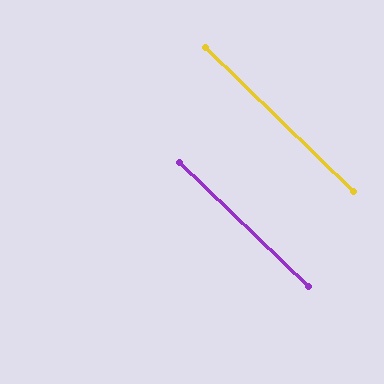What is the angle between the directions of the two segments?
Approximately 1 degree.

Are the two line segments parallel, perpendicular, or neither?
Parallel — their directions differ by only 0.5°.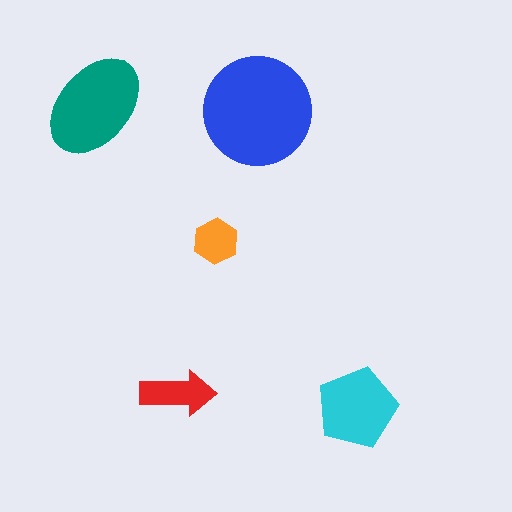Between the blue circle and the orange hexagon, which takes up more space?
The blue circle.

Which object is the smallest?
The orange hexagon.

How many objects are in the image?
There are 5 objects in the image.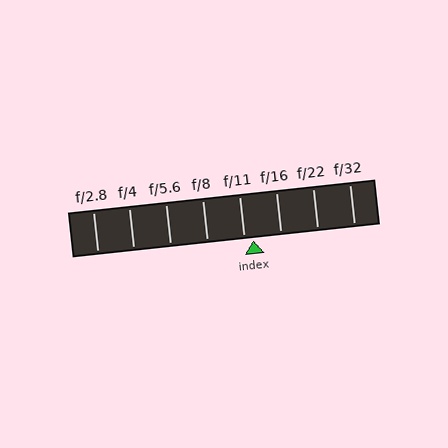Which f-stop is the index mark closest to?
The index mark is closest to f/11.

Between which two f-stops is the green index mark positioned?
The index mark is between f/11 and f/16.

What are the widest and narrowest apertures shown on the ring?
The widest aperture shown is f/2.8 and the narrowest is f/32.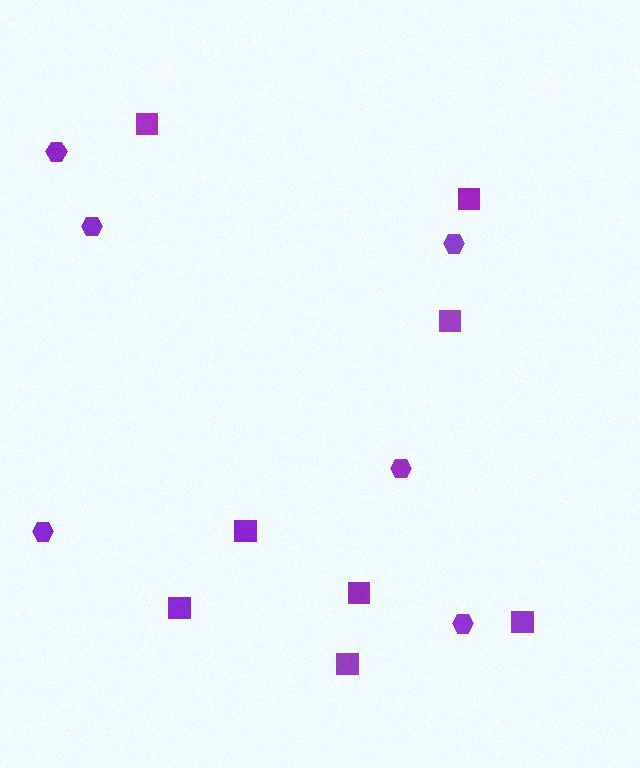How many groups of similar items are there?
There are 2 groups: one group of hexagons (6) and one group of squares (8).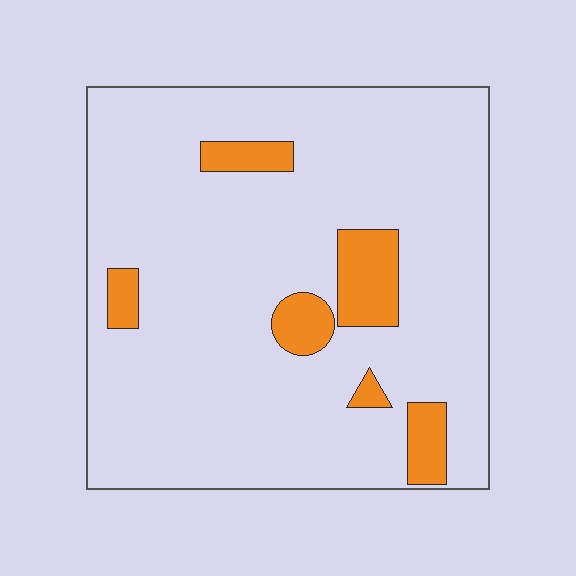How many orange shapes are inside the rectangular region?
6.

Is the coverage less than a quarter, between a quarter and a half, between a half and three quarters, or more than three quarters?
Less than a quarter.